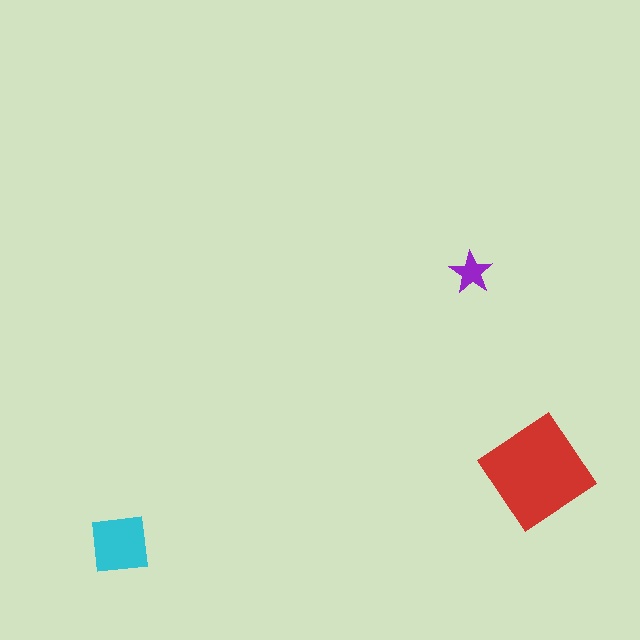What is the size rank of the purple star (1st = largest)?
3rd.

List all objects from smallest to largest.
The purple star, the cyan square, the red diamond.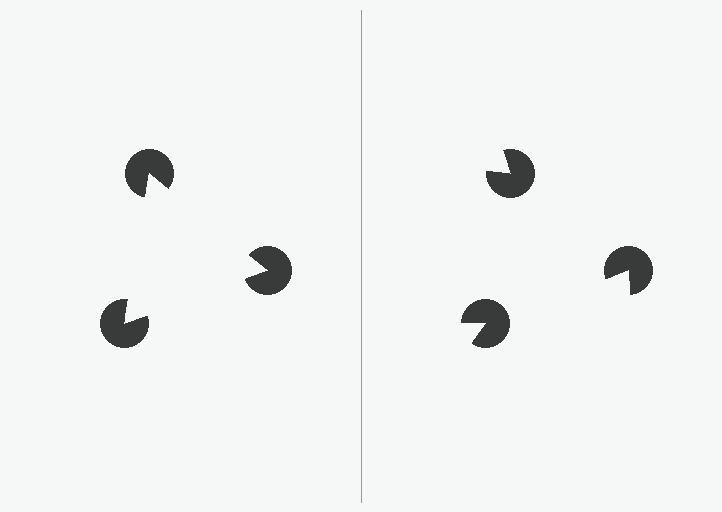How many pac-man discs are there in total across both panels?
6 — 3 on each side.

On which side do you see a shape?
An illusory triangle appears on the left side. On the right side the wedge cuts are rotated, so no coherent shape forms.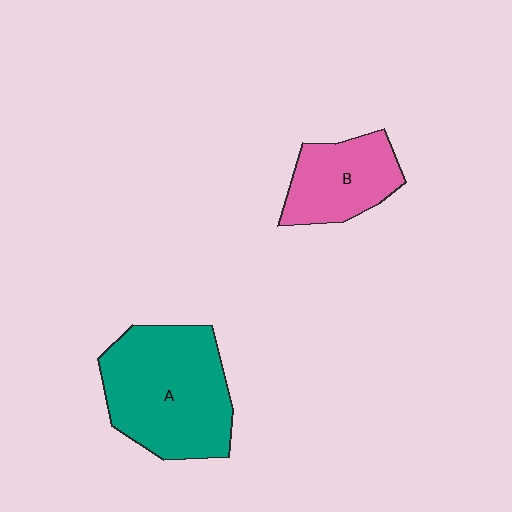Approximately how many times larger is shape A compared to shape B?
Approximately 1.8 times.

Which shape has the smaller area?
Shape B (pink).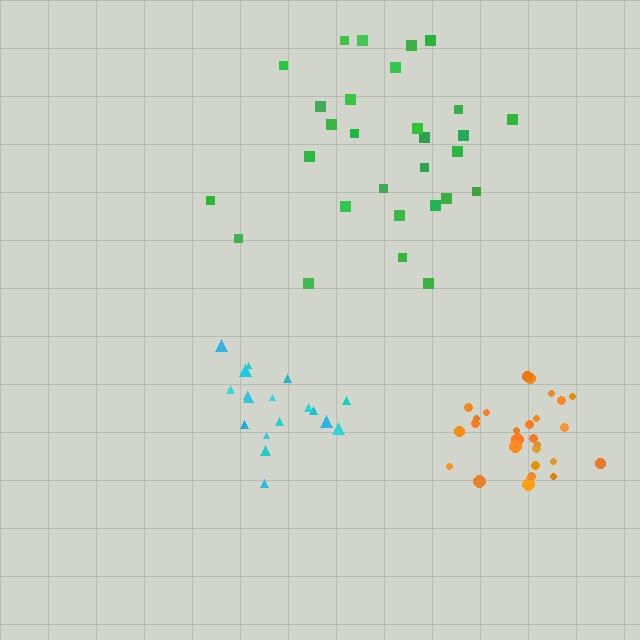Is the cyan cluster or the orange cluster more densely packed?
Cyan.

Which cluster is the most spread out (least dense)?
Green.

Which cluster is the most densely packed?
Cyan.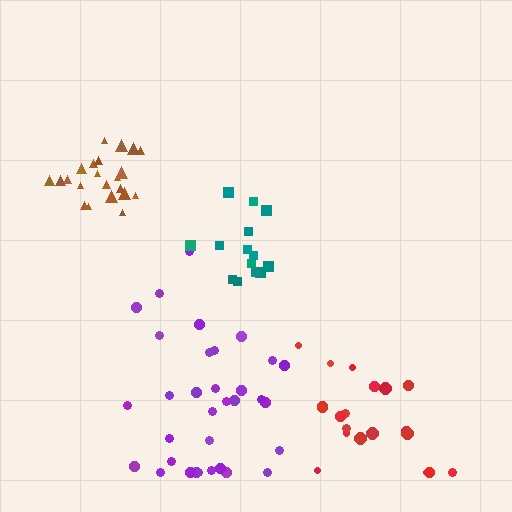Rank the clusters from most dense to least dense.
brown, teal, purple, red.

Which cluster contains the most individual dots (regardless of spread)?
Purple (33).